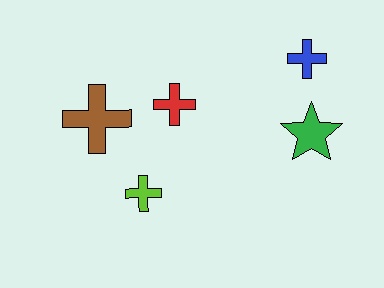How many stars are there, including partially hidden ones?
There is 1 star.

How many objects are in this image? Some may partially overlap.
There are 5 objects.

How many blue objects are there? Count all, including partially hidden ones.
There is 1 blue object.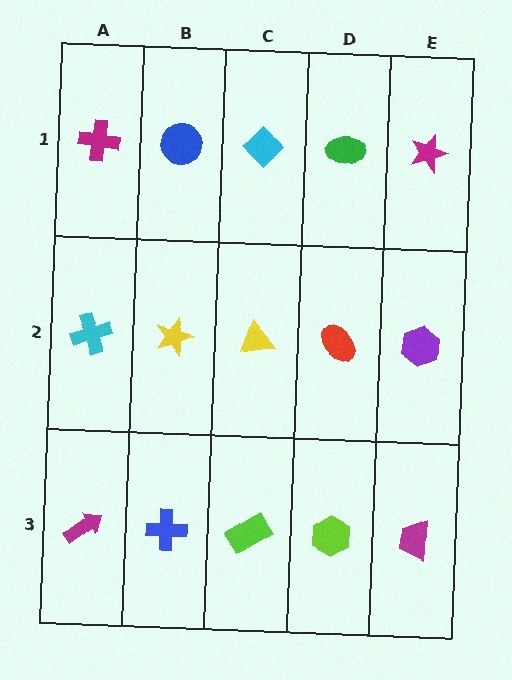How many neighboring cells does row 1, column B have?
3.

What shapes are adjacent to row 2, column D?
A green ellipse (row 1, column D), a lime hexagon (row 3, column D), a yellow triangle (row 2, column C), a purple hexagon (row 2, column E).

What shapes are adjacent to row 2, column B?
A blue circle (row 1, column B), a blue cross (row 3, column B), a cyan cross (row 2, column A), a yellow triangle (row 2, column C).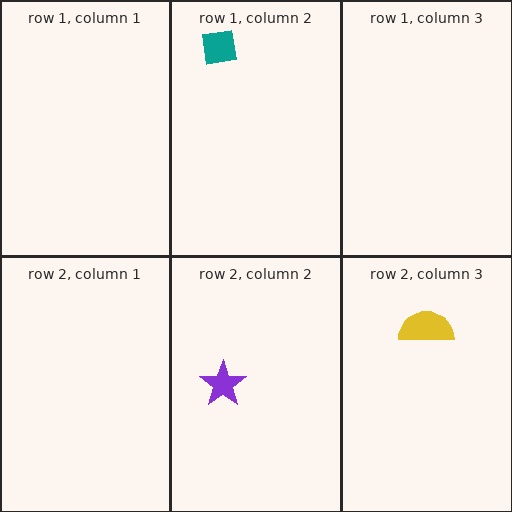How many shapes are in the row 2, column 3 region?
1.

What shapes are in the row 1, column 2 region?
The teal square.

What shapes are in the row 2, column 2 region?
The purple star.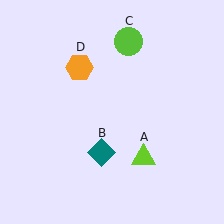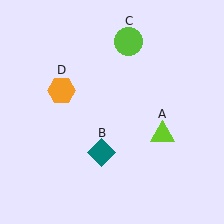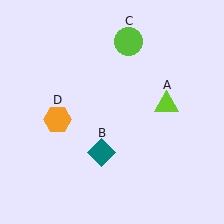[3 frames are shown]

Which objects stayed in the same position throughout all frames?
Teal diamond (object B) and lime circle (object C) remained stationary.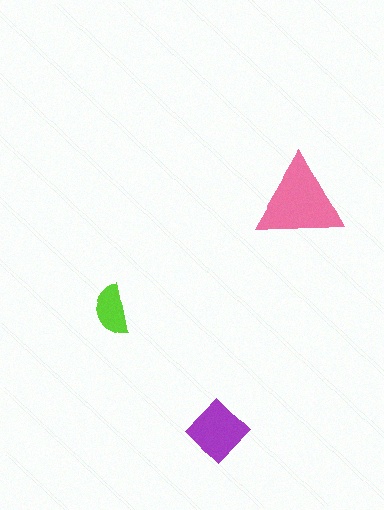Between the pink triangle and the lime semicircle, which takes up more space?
The pink triangle.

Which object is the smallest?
The lime semicircle.